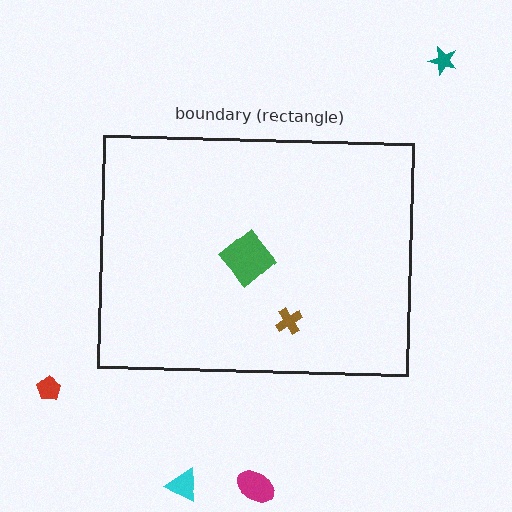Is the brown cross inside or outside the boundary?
Inside.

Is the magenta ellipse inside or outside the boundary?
Outside.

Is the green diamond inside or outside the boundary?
Inside.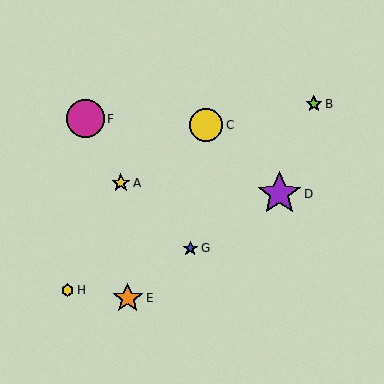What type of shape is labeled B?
Shape B is a lime star.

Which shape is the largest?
The purple star (labeled D) is the largest.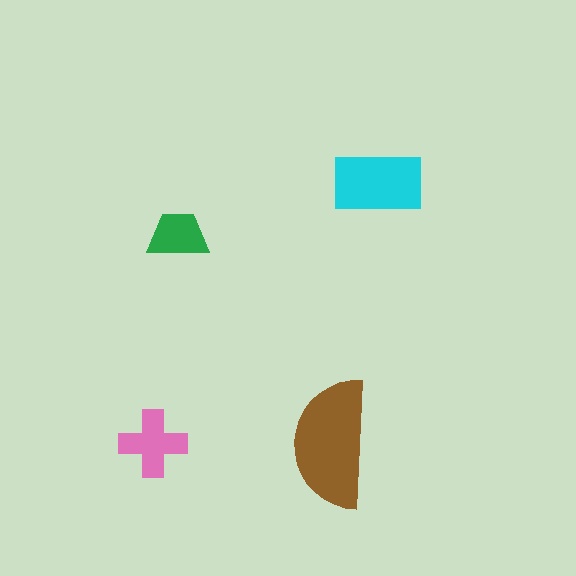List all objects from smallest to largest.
The green trapezoid, the pink cross, the cyan rectangle, the brown semicircle.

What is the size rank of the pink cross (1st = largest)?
3rd.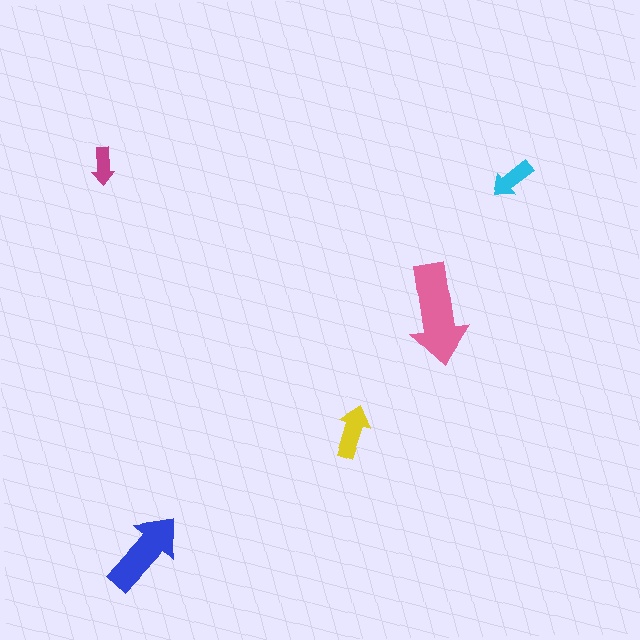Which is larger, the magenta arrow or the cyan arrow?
The cyan one.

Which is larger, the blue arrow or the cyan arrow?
The blue one.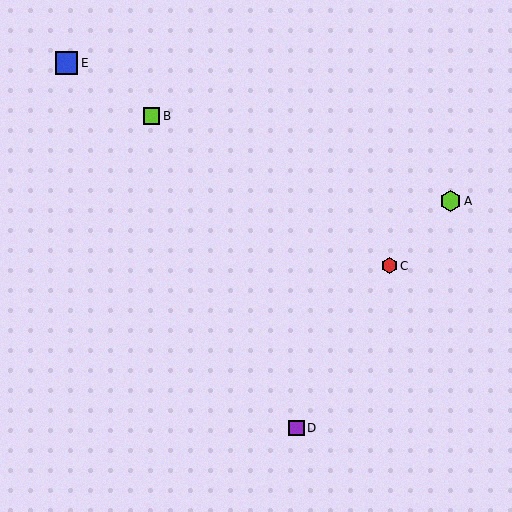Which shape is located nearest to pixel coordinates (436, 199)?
The lime hexagon (labeled A) at (450, 201) is nearest to that location.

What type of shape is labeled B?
Shape B is a lime square.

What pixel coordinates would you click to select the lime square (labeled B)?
Click at (151, 116) to select the lime square B.